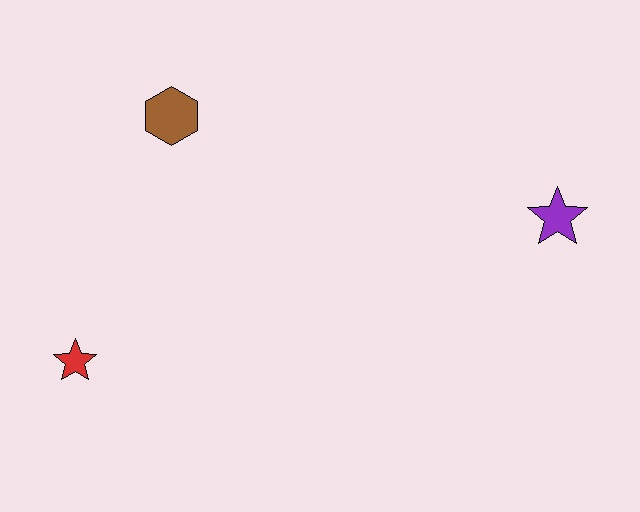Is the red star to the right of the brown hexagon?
No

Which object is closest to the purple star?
The brown hexagon is closest to the purple star.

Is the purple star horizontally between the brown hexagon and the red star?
No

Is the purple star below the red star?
No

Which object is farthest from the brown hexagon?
The purple star is farthest from the brown hexagon.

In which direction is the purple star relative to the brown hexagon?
The purple star is to the right of the brown hexagon.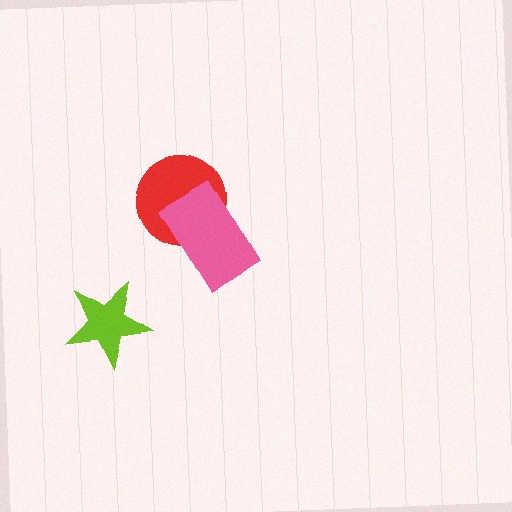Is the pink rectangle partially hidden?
No, no other shape covers it.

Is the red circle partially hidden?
Yes, it is partially covered by another shape.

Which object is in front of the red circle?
The pink rectangle is in front of the red circle.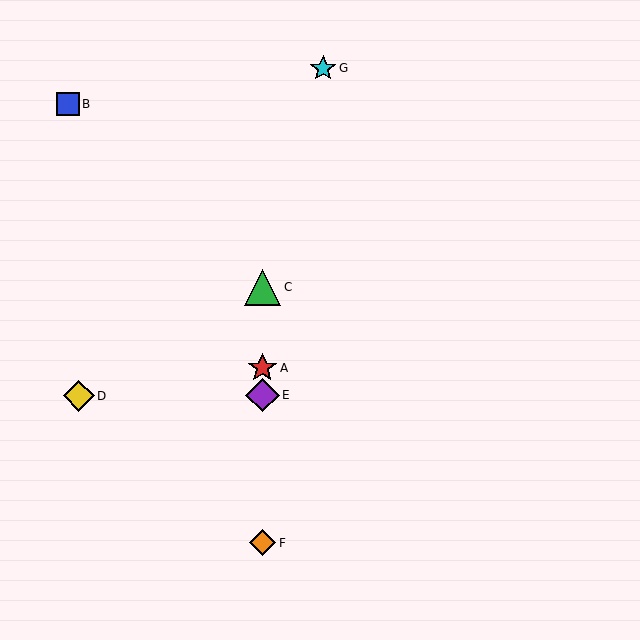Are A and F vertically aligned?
Yes, both are at x≈262.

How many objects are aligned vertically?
4 objects (A, C, E, F) are aligned vertically.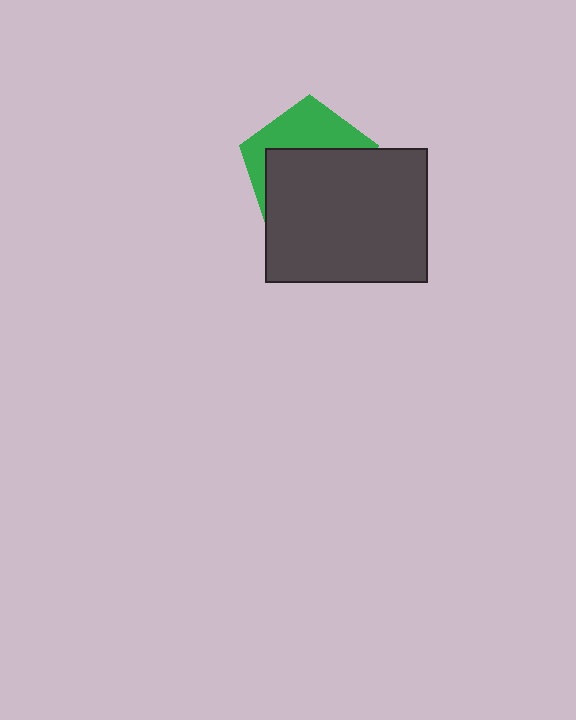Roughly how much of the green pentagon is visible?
A small part of it is visible (roughly 38%).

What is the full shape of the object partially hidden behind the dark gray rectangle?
The partially hidden object is a green pentagon.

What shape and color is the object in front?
The object in front is a dark gray rectangle.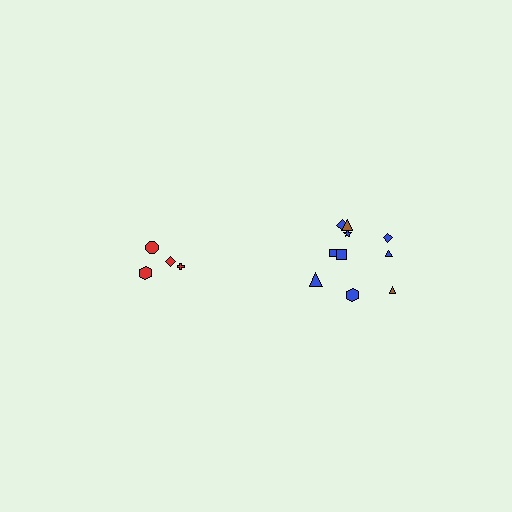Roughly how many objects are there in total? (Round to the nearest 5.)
Roughly 15 objects in total.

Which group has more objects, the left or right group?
The right group.